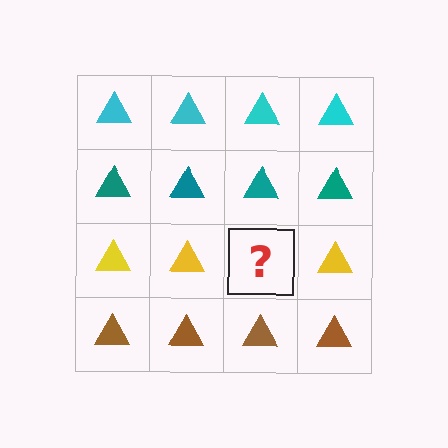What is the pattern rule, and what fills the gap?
The rule is that each row has a consistent color. The gap should be filled with a yellow triangle.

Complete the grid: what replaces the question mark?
The question mark should be replaced with a yellow triangle.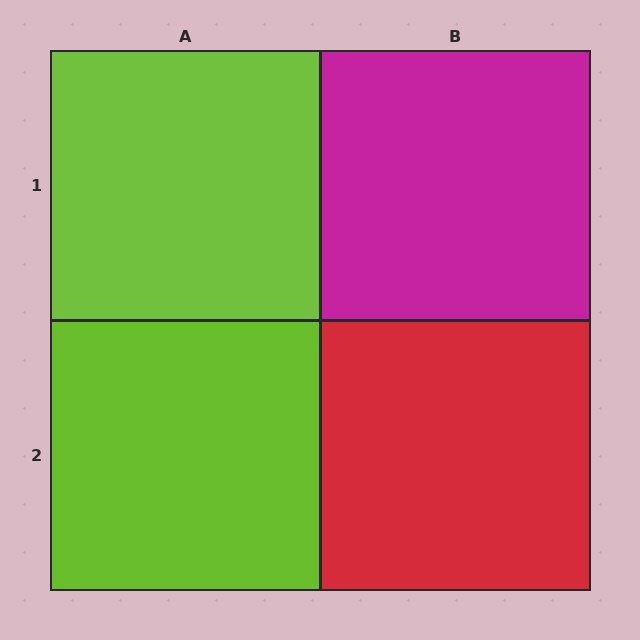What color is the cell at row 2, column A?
Lime.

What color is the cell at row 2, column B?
Red.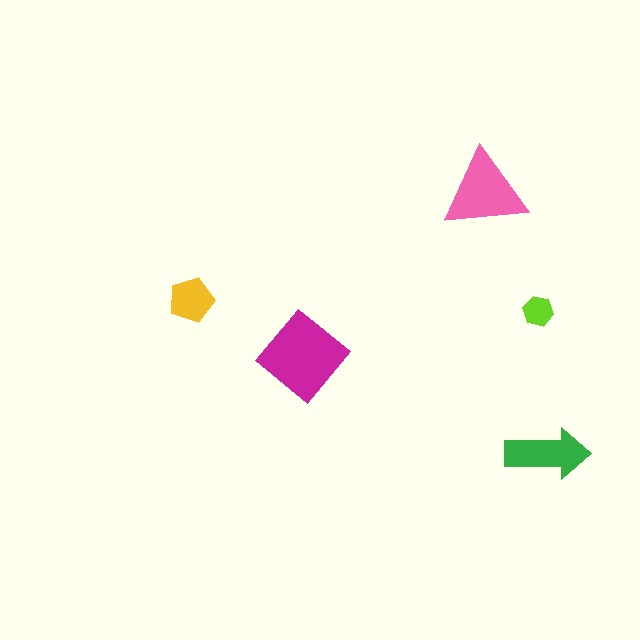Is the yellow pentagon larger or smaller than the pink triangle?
Smaller.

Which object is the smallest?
The lime hexagon.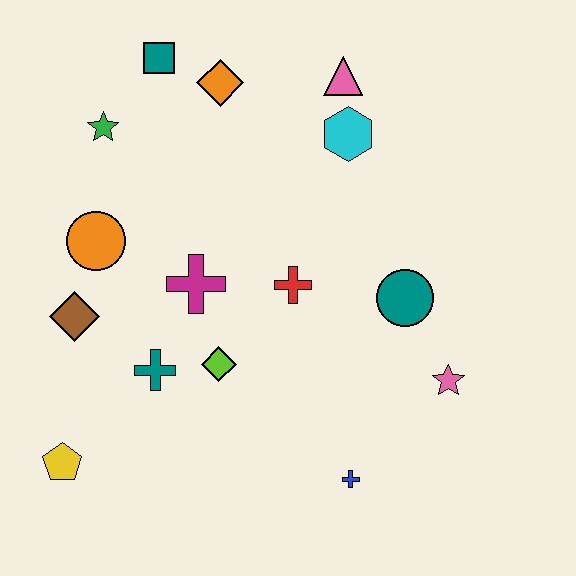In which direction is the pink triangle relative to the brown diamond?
The pink triangle is to the right of the brown diamond.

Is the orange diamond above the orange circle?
Yes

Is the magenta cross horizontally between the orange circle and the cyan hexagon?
Yes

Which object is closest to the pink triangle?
The cyan hexagon is closest to the pink triangle.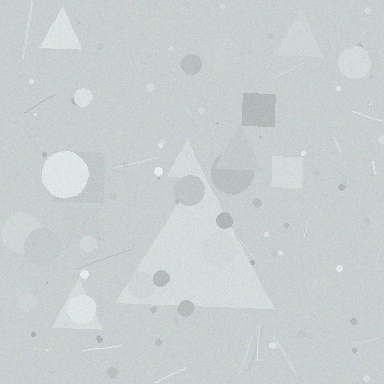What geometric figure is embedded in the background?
A triangle is embedded in the background.